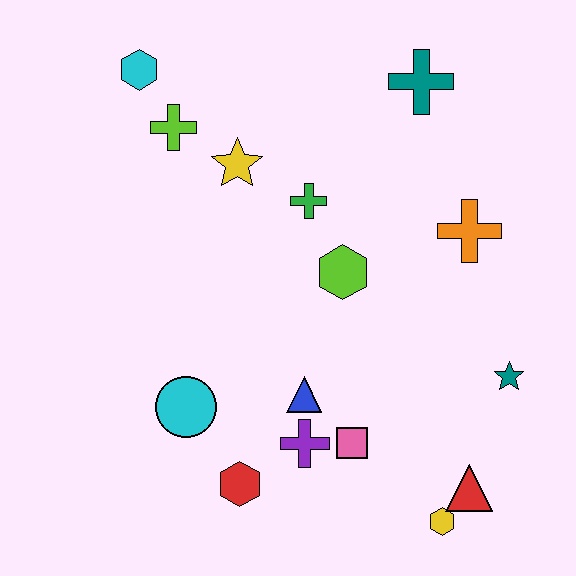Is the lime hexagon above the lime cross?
No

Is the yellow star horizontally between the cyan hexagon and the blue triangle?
Yes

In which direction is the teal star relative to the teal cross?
The teal star is below the teal cross.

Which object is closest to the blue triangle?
The purple cross is closest to the blue triangle.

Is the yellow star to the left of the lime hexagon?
Yes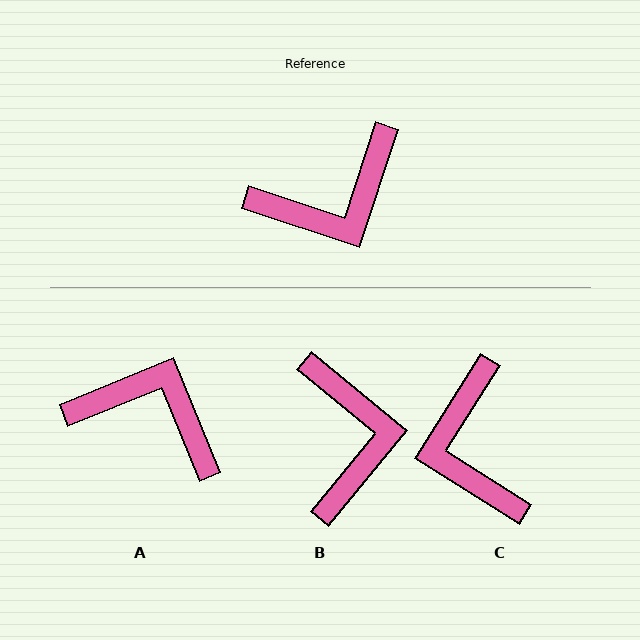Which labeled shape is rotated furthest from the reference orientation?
A, about 131 degrees away.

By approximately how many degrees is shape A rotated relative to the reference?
Approximately 131 degrees counter-clockwise.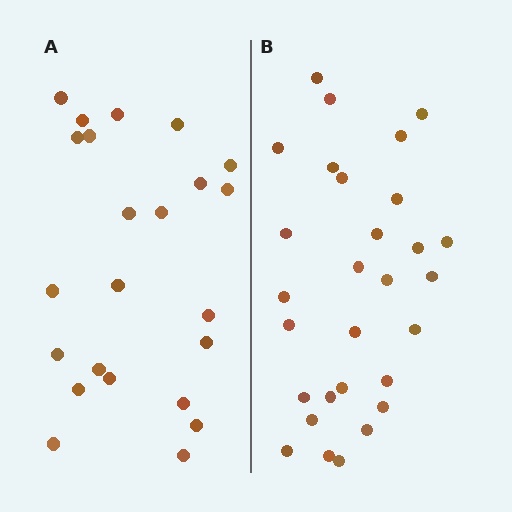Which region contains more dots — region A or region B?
Region B (the right region) has more dots.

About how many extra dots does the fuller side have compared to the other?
Region B has about 6 more dots than region A.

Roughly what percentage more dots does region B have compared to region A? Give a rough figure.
About 25% more.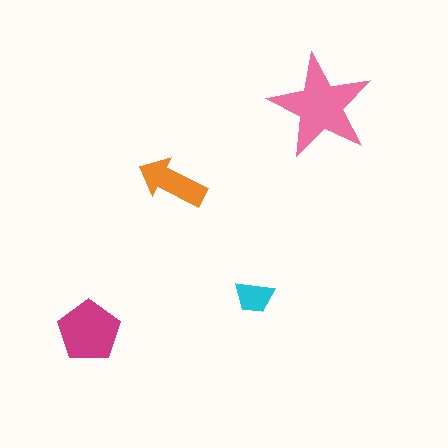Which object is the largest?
The pink star.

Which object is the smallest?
The cyan trapezoid.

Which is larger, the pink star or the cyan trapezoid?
The pink star.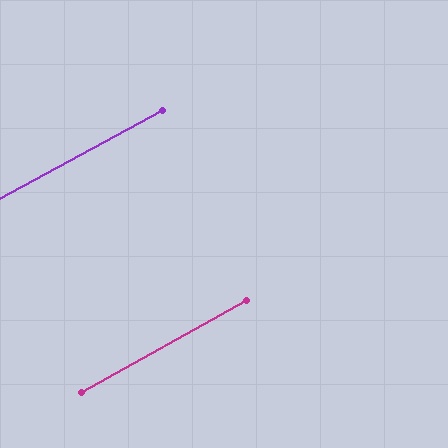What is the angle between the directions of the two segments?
Approximately 1 degree.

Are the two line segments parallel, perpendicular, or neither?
Parallel — their directions differ by only 0.7°.